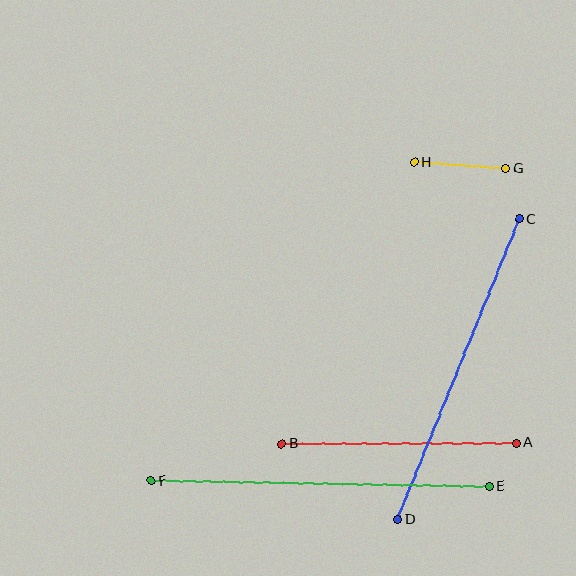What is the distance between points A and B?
The distance is approximately 235 pixels.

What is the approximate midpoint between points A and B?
The midpoint is at approximately (399, 443) pixels.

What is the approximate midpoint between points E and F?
The midpoint is at approximately (320, 484) pixels.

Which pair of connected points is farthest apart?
Points E and F are farthest apart.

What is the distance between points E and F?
The distance is approximately 338 pixels.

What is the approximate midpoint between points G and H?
The midpoint is at approximately (460, 165) pixels.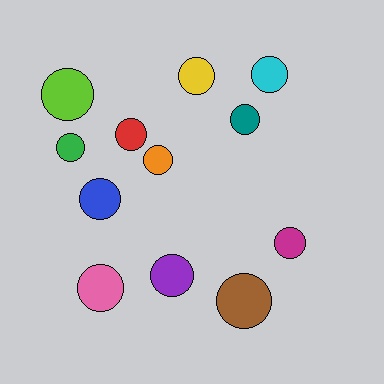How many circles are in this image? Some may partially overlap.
There are 12 circles.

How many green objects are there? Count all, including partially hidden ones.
There is 1 green object.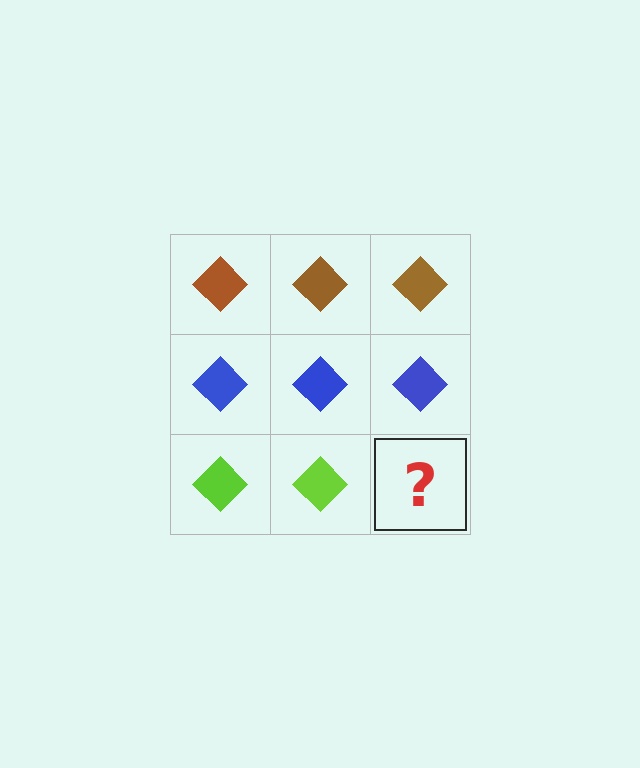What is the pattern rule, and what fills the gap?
The rule is that each row has a consistent color. The gap should be filled with a lime diamond.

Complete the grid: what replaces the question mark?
The question mark should be replaced with a lime diamond.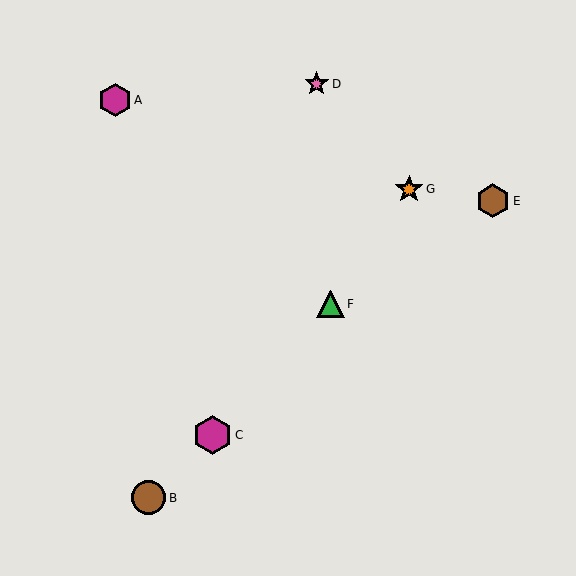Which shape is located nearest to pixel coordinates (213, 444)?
The magenta hexagon (labeled C) at (213, 435) is nearest to that location.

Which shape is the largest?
The magenta hexagon (labeled C) is the largest.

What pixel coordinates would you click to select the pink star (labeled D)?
Click at (317, 84) to select the pink star D.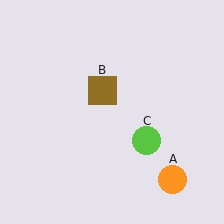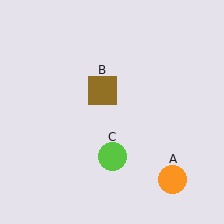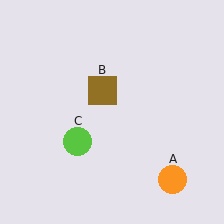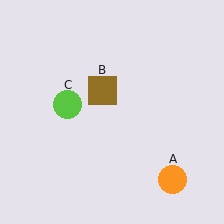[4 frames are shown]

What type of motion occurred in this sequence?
The lime circle (object C) rotated clockwise around the center of the scene.